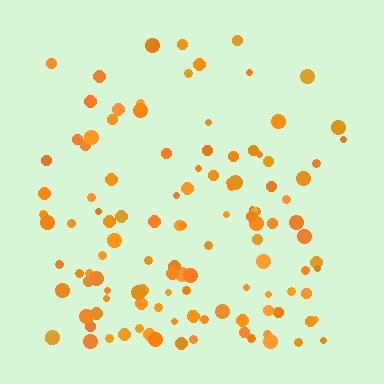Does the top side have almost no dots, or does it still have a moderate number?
Still a moderate number, just noticeably fewer than the bottom.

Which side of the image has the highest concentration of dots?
The bottom.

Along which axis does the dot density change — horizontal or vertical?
Vertical.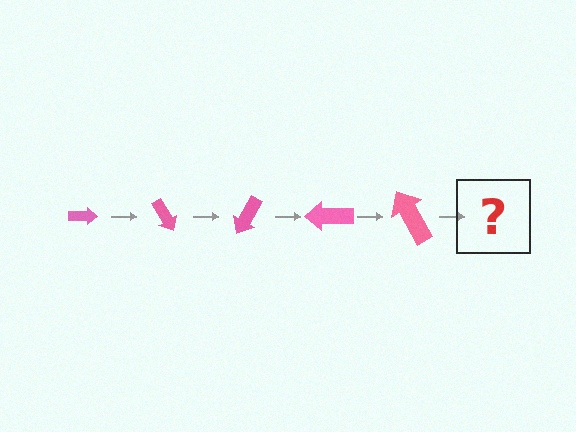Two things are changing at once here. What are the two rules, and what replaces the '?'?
The two rules are that the arrow grows larger each step and it rotates 60 degrees each step. The '?' should be an arrow, larger than the previous one and rotated 300 degrees from the start.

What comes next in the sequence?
The next element should be an arrow, larger than the previous one and rotated 300 degrees from the start.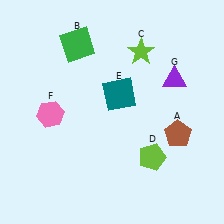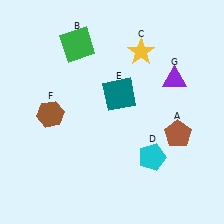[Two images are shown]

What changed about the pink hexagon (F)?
In Image 1, F is pink. In Image 2, it changed to brown.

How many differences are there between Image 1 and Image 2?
There are 3 differences between the two images.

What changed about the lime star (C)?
In Image 1, C is lime. In Image 2, it changed to yellow.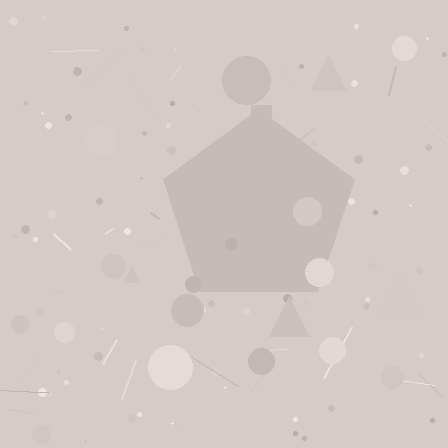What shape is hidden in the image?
A pentagon is hidden in the image.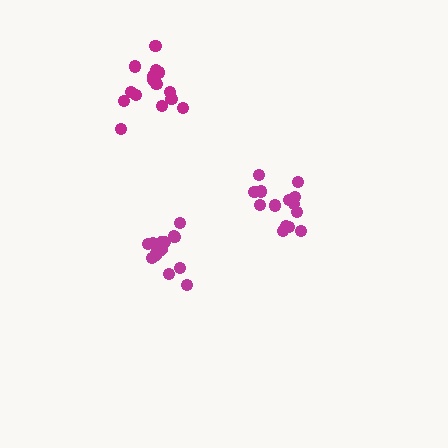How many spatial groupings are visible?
There are 3 spatial groupings.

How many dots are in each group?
Group 1: 14 dots, Group 2: 15 dots, Group 3: 15 dots (44 total).